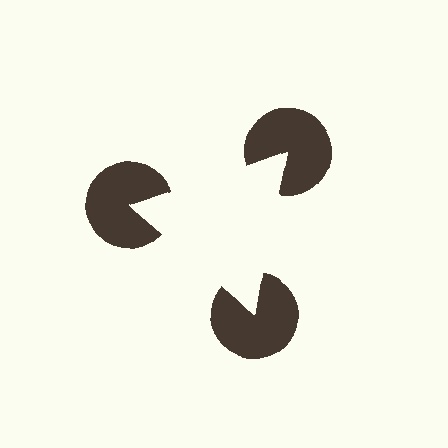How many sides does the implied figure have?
3 sides.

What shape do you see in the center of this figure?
An illusory triangle — its edges are inferred from the aligned wedge cuts in the pac-man discs, not physically drawn.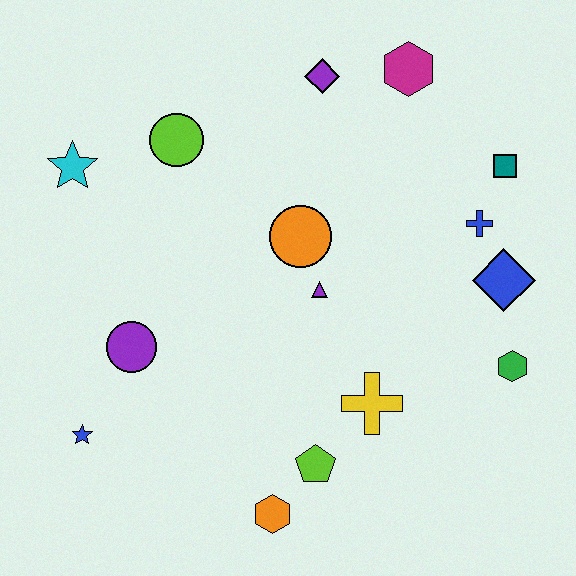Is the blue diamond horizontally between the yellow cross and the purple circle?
No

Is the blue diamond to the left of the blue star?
No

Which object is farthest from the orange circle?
The blue star is farthest from the orange circle.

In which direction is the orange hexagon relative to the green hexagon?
The orange hexagon is to the left of the green hexagon.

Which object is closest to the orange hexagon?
The lime pentagon is closest to the orange hexagon.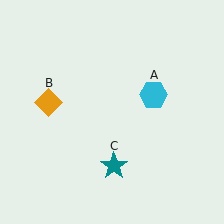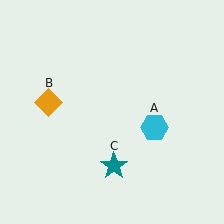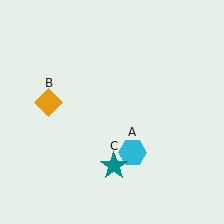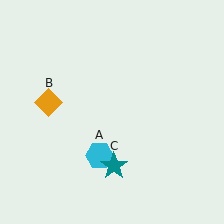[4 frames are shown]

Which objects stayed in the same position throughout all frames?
Orange diamond (object B) and teal star (object C) remained stationary.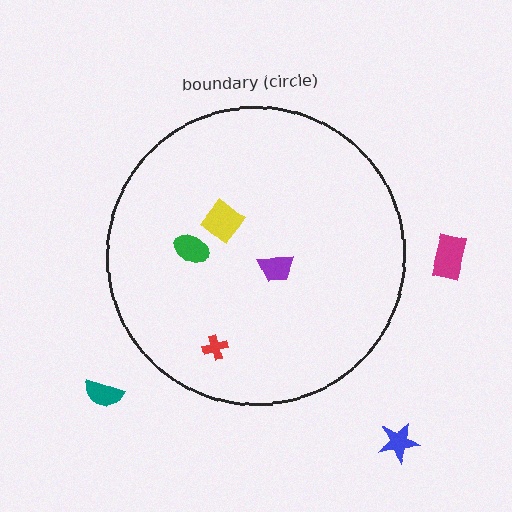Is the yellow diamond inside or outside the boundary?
Inside.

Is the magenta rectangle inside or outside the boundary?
Outside.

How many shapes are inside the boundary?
4 inside, 3 outside.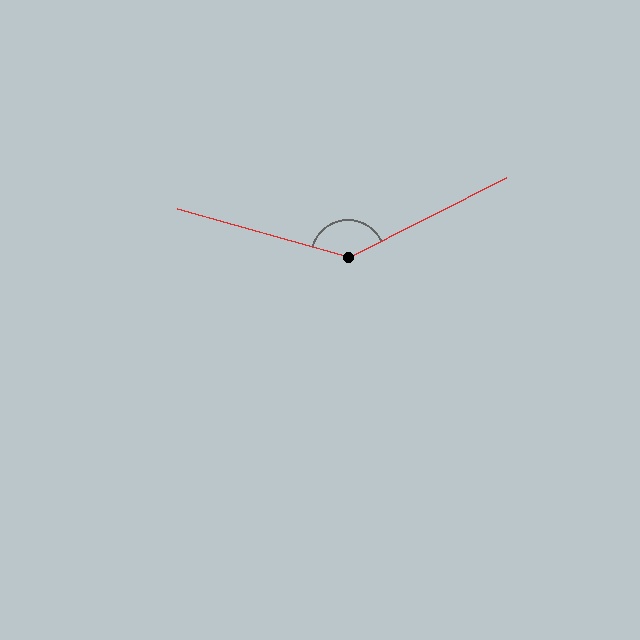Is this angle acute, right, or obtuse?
It is obtuse.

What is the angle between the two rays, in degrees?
Approximately 138 degrees.